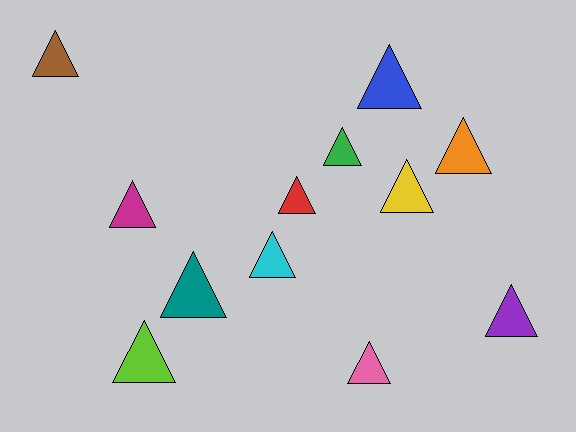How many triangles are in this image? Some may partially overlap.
There are 12 triangles.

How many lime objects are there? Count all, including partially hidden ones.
There is 1 lime object.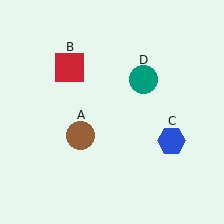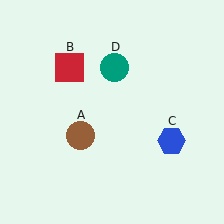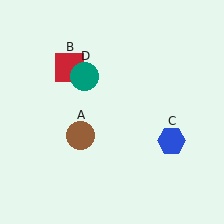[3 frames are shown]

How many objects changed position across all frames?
1 object changed position: teal circle (object D).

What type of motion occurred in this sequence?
The teal circle (object D) rotated counterclockwise around the center of the scene.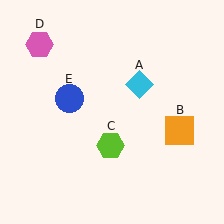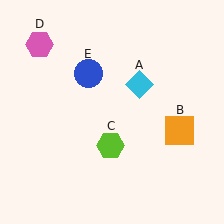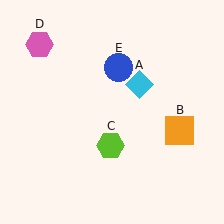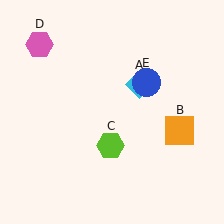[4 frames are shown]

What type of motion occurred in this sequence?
The blue circle (object E) rotated clockwise around the center of the scene.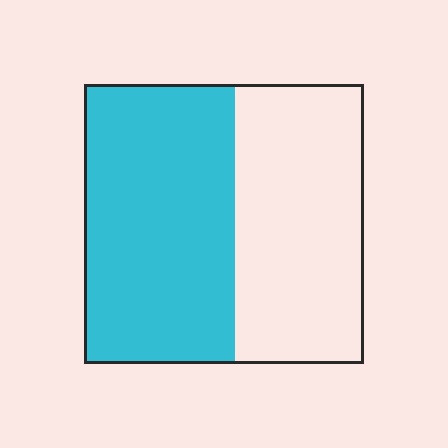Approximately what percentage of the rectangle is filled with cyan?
Approximately 55%.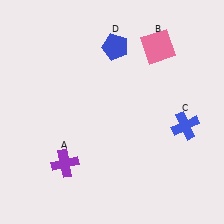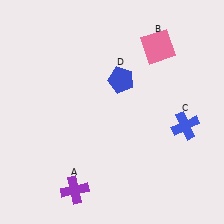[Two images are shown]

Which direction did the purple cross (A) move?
The purple cross (A) moved down.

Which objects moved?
The objects that moved are: the purple cross (A), the blue pentagon (D).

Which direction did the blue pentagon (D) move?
The blue pentagon (D) moved down.